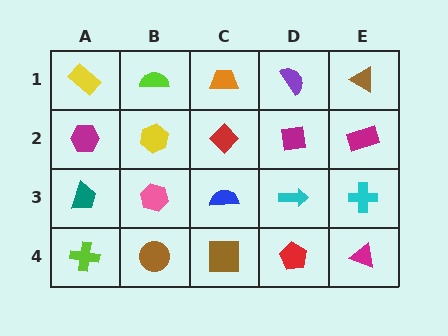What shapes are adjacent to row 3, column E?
A magenta rectangle (row 2, column E), a magenta triangle (row 4, column E), a cyan arrow (row 3, column D).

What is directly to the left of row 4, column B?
A lime cross.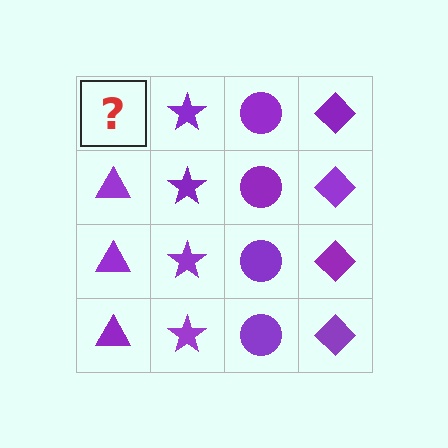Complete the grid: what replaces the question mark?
The question mark should be replaced with a purple triangle.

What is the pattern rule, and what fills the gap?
The rule is that each column has a consistent shape. The gap should be filled with a purple triangle.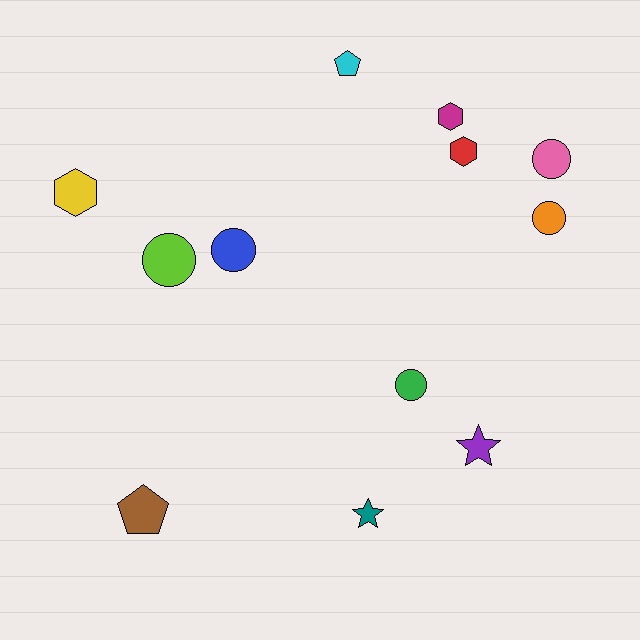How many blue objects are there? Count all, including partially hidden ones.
There is 1 blue object.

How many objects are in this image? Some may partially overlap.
There are 12 objects.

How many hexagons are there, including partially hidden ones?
There are 3 hexagons.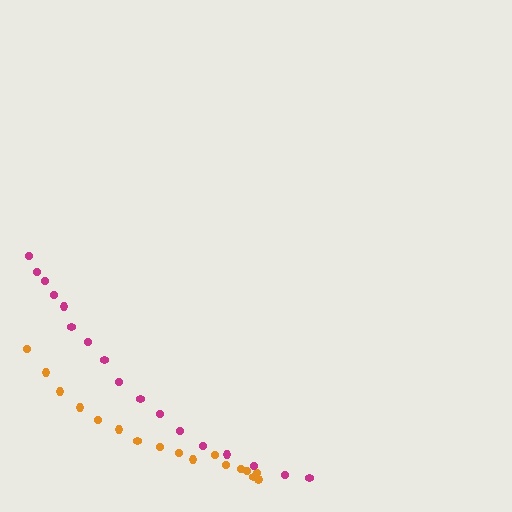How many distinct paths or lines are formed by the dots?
There are 2 distinct paths.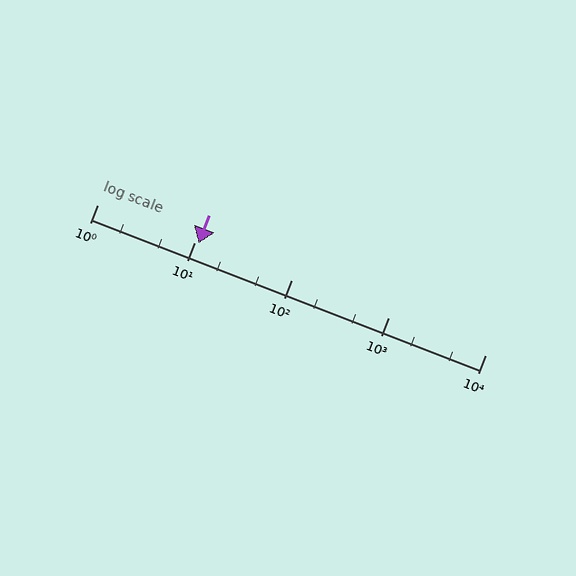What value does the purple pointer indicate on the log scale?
The pointer indicates approximately 11.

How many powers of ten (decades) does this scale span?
The scale spans 4 decades, from 1 to 10000.